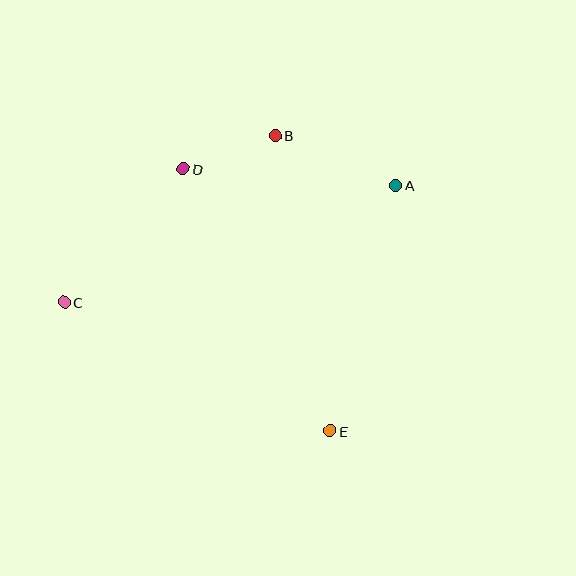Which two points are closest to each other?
Points B and D are closest to each other.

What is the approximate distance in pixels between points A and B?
The distance between A and B is approximately 130 pixels.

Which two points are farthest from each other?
Points A and C are farthest from each other.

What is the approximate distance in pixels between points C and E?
The distance between C and E is approximately 295 pixels.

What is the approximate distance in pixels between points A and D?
The distance between A and D is approximately 213 pixels.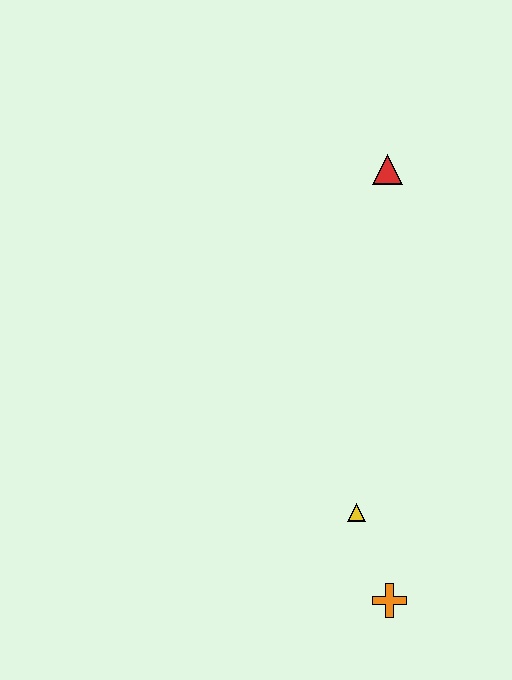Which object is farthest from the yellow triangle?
The red triangle is farthest from the yellow triangle.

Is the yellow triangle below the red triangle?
Yes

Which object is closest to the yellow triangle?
The orange cross is closest to the yellow triangle.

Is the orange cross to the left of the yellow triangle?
No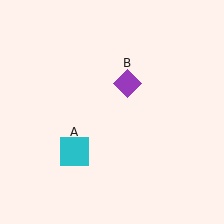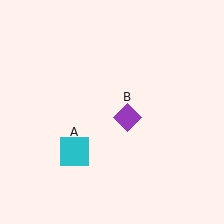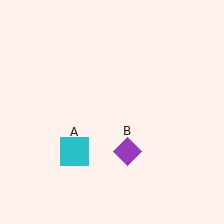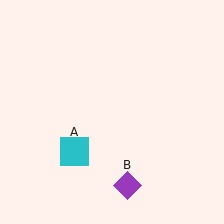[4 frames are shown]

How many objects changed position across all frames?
1 object changed position: purple diamond (object B).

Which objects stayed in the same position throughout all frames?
Cyan square (object A) remained stationary.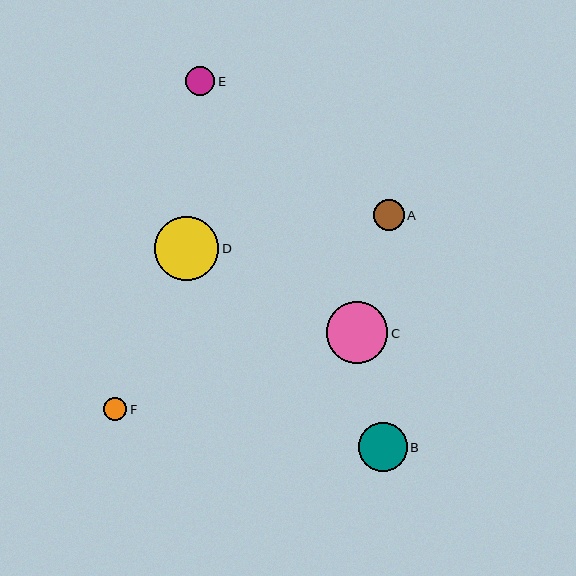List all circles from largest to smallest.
From largest to smallest: D, C, B, A, E, F.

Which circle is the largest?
Circle D is the largest with a size of approximately 64 pixels.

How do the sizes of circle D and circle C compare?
Circle D and circle C are approximately the same size.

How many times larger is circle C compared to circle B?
Circle C is approximately 1.2 times the size of circle B.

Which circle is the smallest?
Circle F is the smallest with a size of approximately 23 pixels.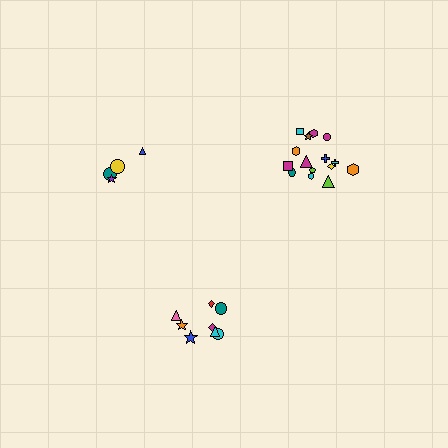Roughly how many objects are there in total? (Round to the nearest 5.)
Roughly 25 objects in total.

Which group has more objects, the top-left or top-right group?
The top-right group.